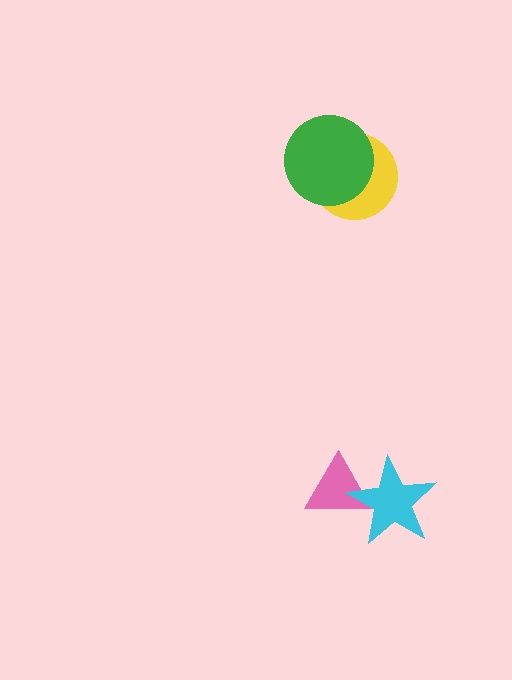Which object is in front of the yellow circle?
The green circle is in front of the yellow circle.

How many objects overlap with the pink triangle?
1 object overlaps with the pink triangle.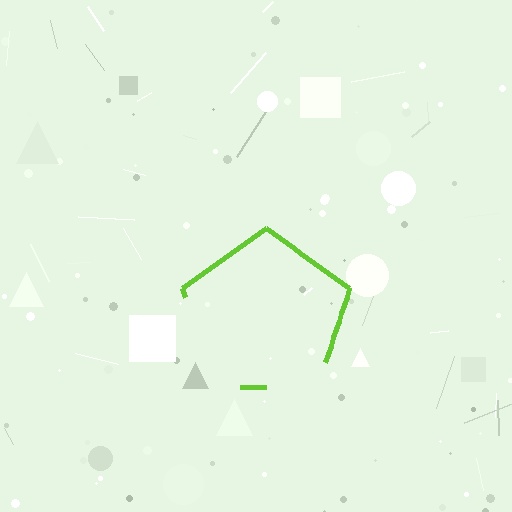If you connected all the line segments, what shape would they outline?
They would outline a pentagon.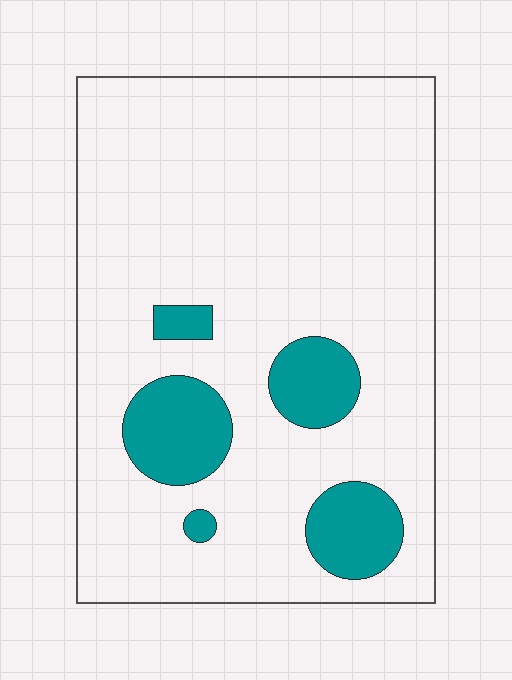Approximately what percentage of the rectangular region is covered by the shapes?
Approximately 15%.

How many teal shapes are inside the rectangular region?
5.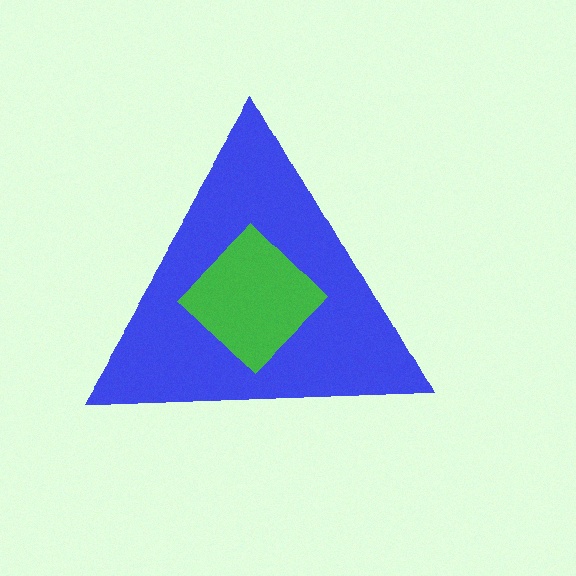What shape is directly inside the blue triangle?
The green diamond.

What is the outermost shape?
The blue triangle.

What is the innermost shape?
The green diamond.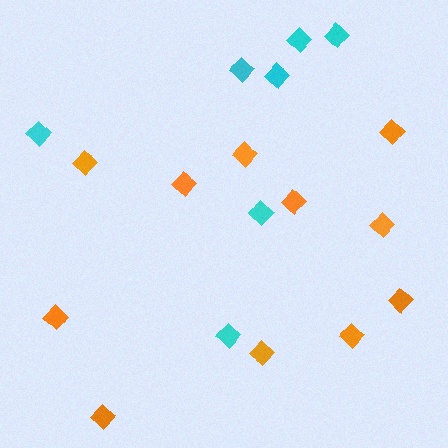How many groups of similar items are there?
There are 2 groups: one group of orange diamonds (11) and one group of cyan diamonds (7).